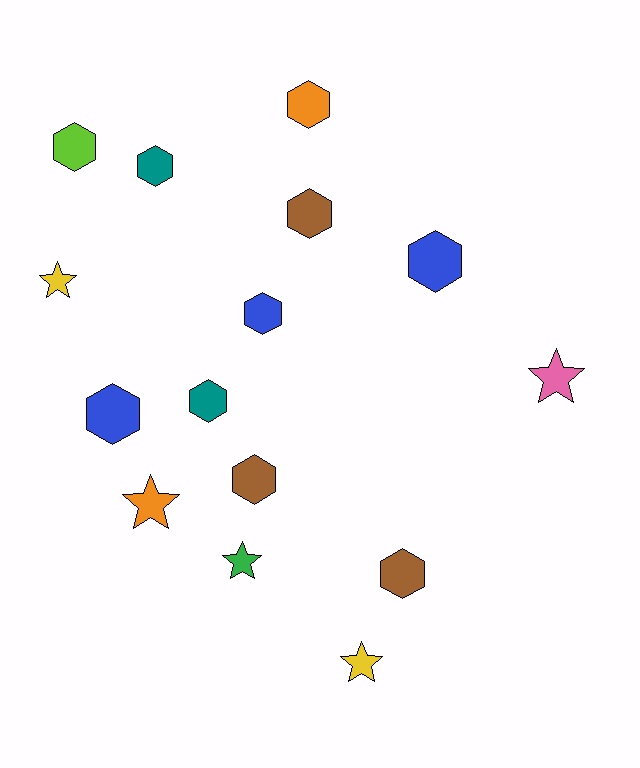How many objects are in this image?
There are 15 objects.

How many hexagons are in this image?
There are 10 hexagons.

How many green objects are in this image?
There is 1 green object.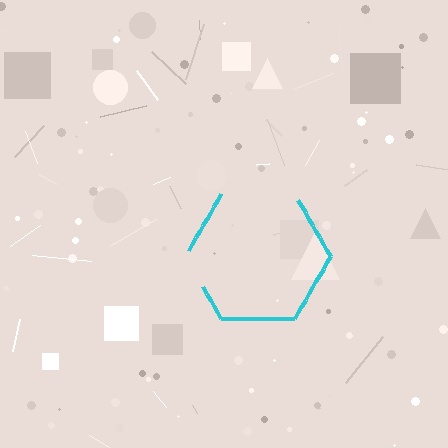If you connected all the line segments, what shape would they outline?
They would outline a hexagon.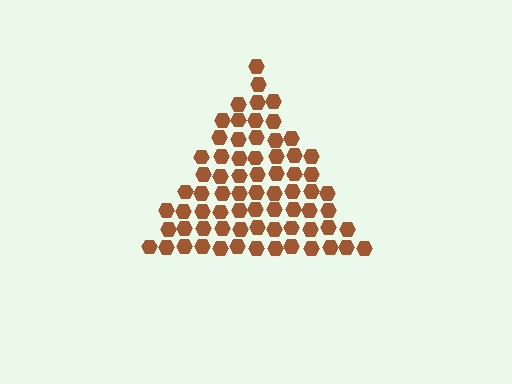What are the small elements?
The small elements are hexagons.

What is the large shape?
The large shape is a triangle.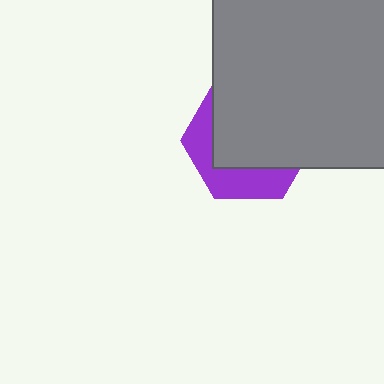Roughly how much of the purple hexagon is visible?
A small part of it is visible (roughly 34%).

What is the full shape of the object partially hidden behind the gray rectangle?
The partially hidden object is a purple hexagon.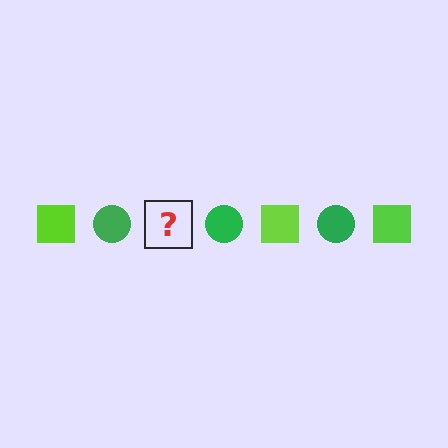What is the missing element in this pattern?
The missing element is a lime square.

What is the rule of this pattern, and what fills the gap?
The rule is that the pattern alternates between lime square and green circle. The gap should be filled with a lime square.